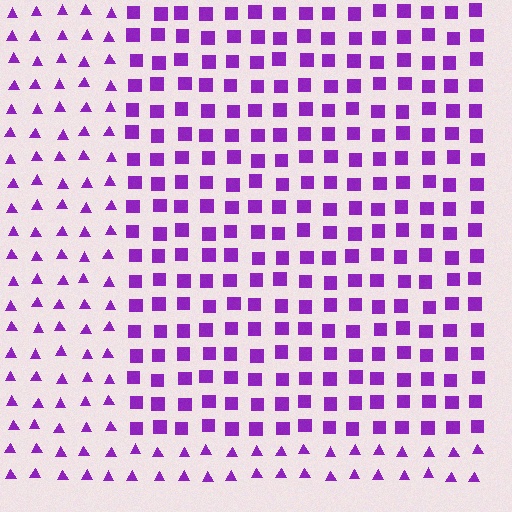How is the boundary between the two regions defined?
The boundary is defined by a change in element shape: squares inside vs. triangles outside. All elements share the same color and spacing.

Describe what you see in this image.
The image is filled with small purple elements arranged in a uniform grid. A rectangle-shaped region contains squares, while the surrounding area contains triangles. The boundary is defined purely by the change in element shape.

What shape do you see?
I see a rectangle.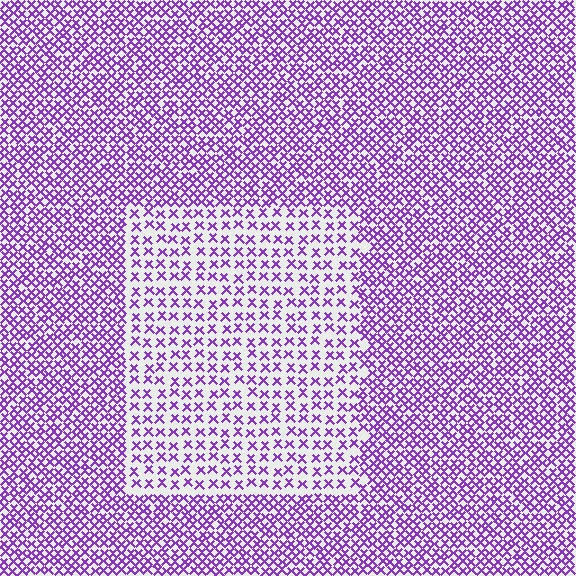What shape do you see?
I see a rectangle.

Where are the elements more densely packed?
The elements are more densely packed outside the rectangle boundary.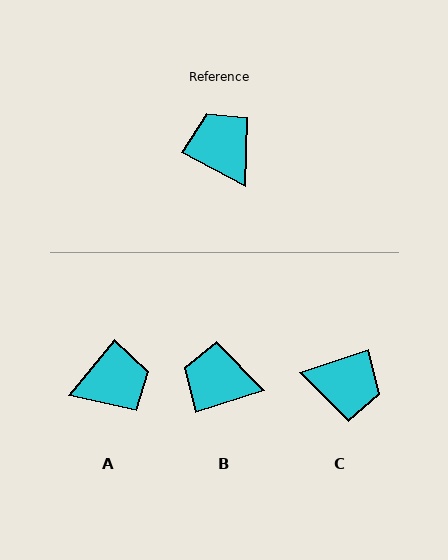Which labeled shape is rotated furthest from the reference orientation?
C, about 133 degrees away.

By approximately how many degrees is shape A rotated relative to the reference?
Approximately 101 degrees clockwise.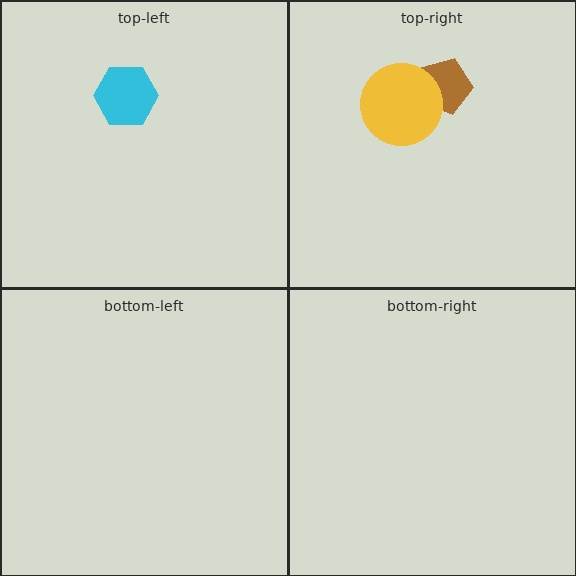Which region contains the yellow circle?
The top-right region.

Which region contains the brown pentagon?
The top-right region.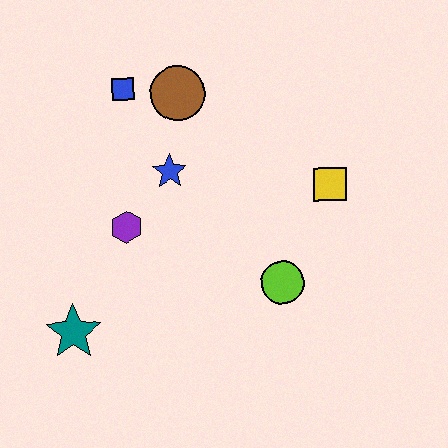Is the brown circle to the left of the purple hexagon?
No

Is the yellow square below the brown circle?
Yes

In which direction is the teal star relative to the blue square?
The teal star is below the blue square.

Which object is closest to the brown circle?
The blue square is closest to the brown circle.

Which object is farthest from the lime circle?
The blue square is farthest from the lime circle.